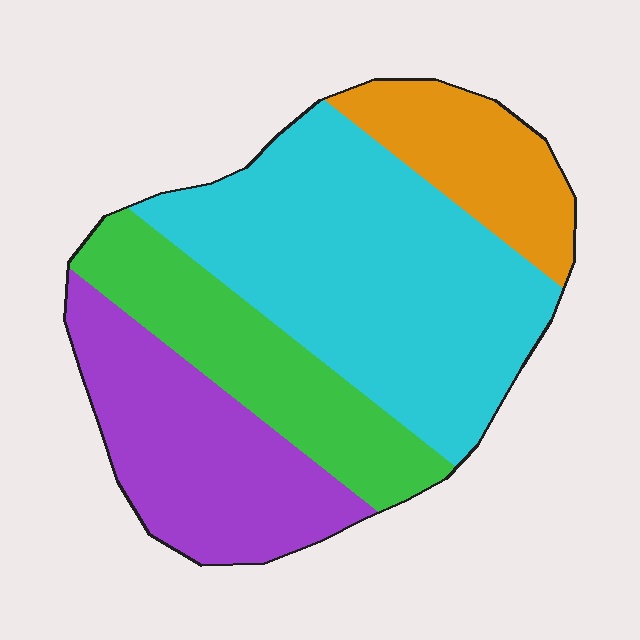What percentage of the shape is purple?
Purple takes up about one quarter (1/4) of the shape.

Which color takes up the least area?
Orange, at roughly 15%.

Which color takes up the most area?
Cyan, at roughly 40%.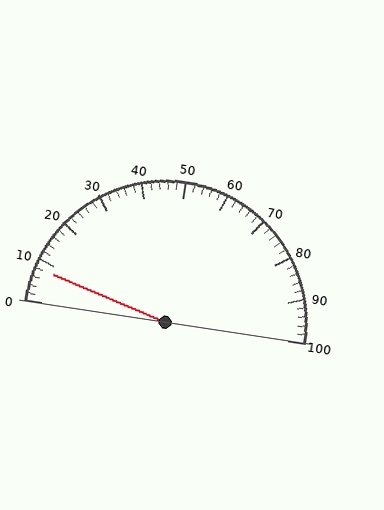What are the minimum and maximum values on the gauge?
The gauge ranges from 0 to 100.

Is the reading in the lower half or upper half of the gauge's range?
The reading is in the lower half of the range (0 to 100).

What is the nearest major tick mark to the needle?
The nearest major tick mark is 10.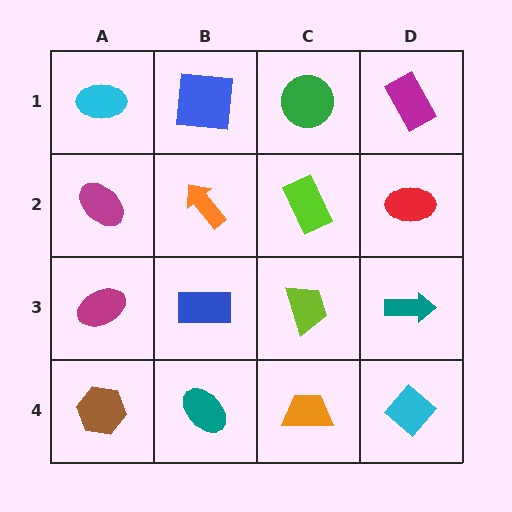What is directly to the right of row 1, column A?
A blue square.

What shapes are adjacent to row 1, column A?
A magenta ellipse (row 2, column A), a blue square (row 1, column B).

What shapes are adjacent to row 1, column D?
A red ellipse (row 2, column D), a green circle (row 1, column C).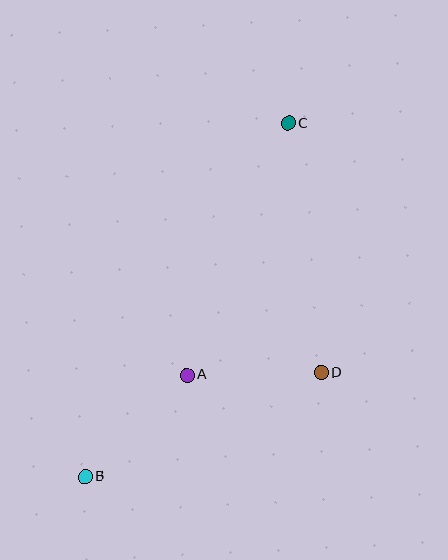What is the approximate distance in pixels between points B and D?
The distance between B and D is approximately 258 pixels.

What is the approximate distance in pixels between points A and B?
The distance between A and B is approximately 144 pixels.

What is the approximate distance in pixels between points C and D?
The distance between C and D is approximately 252 pixels.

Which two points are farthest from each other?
Points B and C are farthest from each other.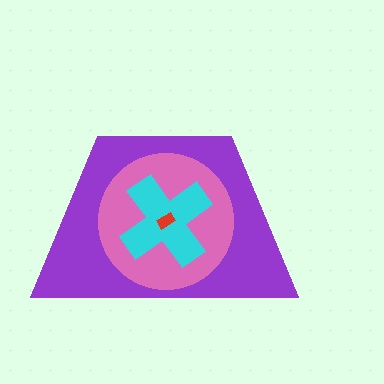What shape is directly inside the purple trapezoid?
The pink circle.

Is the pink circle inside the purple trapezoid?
Yes.